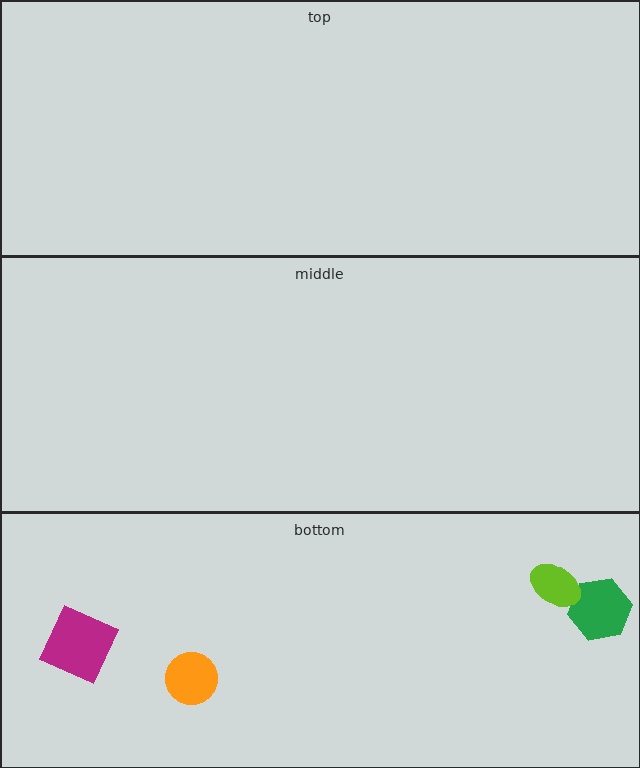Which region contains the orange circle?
The bottom region.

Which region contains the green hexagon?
The bottom region.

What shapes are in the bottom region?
The magenta diamond, the orange circle, the green hexagon, the lime ellipse.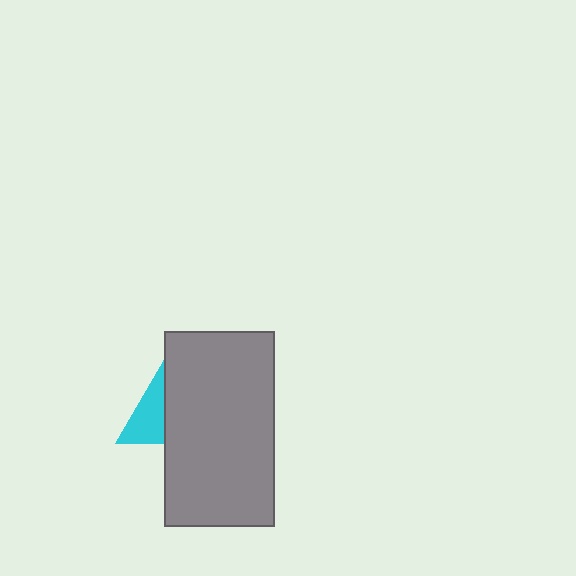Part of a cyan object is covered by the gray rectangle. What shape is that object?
It is a triangle.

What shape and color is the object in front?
The object in front is a gray rectangle.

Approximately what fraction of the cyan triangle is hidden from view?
Roughly 57% of the cyan triangle is hidden behind the gray rectangle.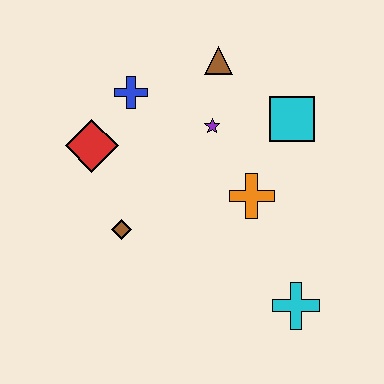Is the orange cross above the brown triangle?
No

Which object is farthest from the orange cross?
The red diamond is farthest from the orange cross.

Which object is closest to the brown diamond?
The red diamond is closest to the brown diamond.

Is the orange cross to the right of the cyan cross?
No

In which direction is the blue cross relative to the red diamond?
The blue cross is above the red diamond.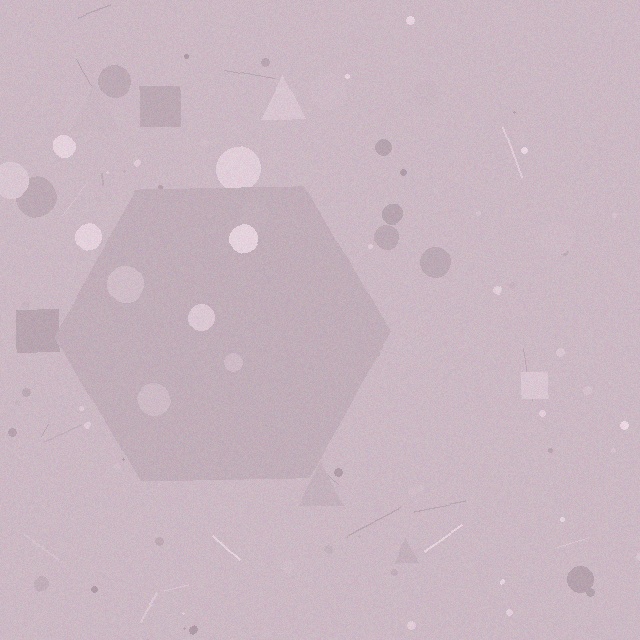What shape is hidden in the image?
A hexagon is hidden in the image.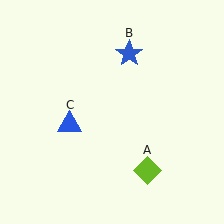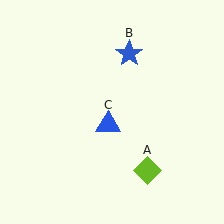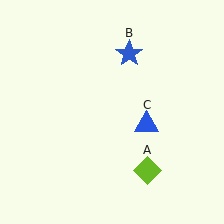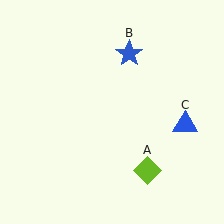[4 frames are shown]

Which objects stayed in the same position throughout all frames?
Lime diamond (object A) and blue star (object B) remained stationary.